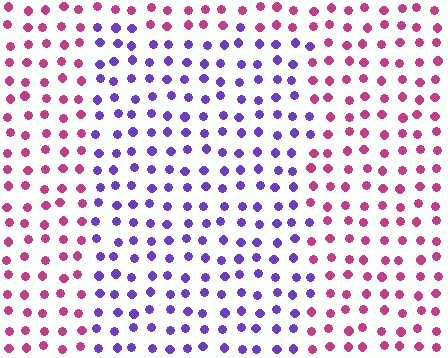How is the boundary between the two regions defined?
The boundary is defined purely by a slight shift in hue (about 62 degrees). Spacing, size, and orientation are identical on both sides.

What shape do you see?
I see a rectangle.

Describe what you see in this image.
The image is filled with small magenta elements in a uniform arrangement. A rectangle-shaped region is visible where the elements are tinted to a slightly different hue, forming a subtle color boundary.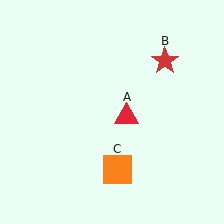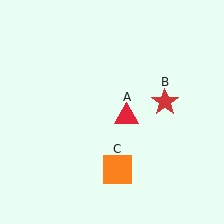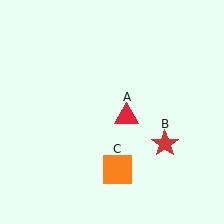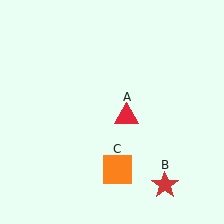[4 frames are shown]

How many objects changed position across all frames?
1 object changed position: red star (object B).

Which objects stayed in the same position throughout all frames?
Red triangle (object A) and orange square (object C) remained stationary.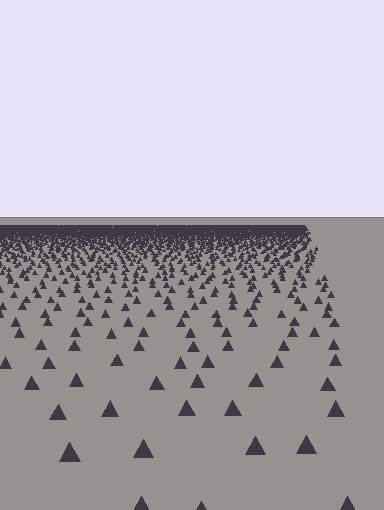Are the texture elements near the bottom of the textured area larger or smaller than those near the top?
Larger. Near the bottom, elements are closer to the viewer and appear at a bigger on-screen size.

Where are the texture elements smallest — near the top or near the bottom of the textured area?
Near the top.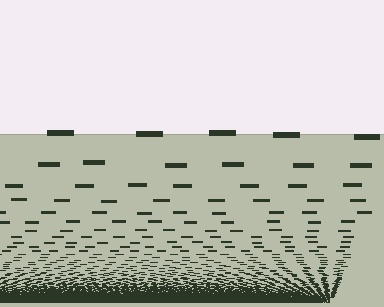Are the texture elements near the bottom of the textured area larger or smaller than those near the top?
Smaller. The gradient is inverted — elements near the bottom are smaller and denser.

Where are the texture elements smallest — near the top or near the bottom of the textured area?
Near the bottom.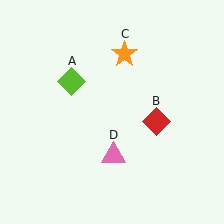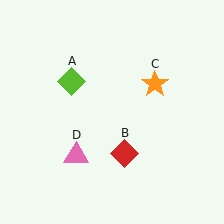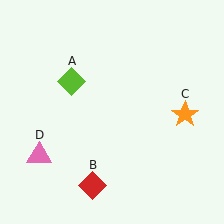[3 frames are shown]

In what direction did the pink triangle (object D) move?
The pink triangle (object D) moved left.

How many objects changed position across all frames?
3 objects changed position: red diamond (object B), orange star (object C), pink triangle (object D).